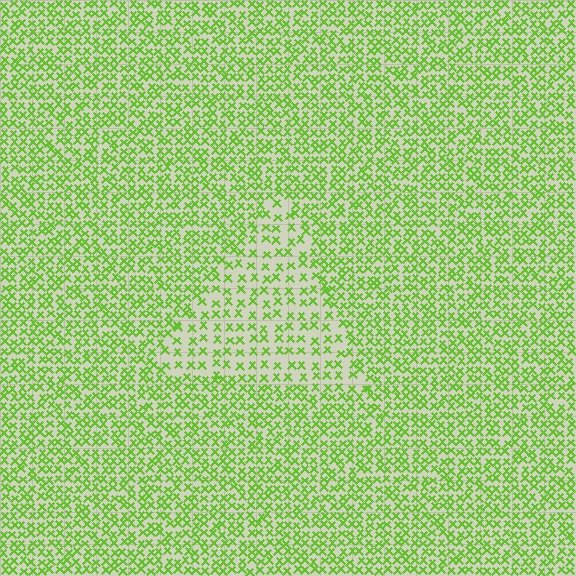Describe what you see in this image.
The image contains small lime elements arranged at two different densities. A triangle-shaped region is visible where the elements are less densely packed than the surrounding area.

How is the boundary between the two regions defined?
The boundary is defined by a change in element density (approximately 1.8x ratio). All elements are the same color, size, and shape.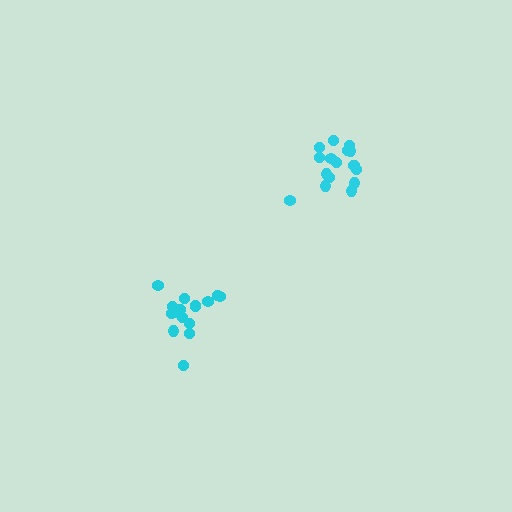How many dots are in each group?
Group 1: 17 dots, Group 2: 17 dots (34 total).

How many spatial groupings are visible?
There are 2 spatial groupings.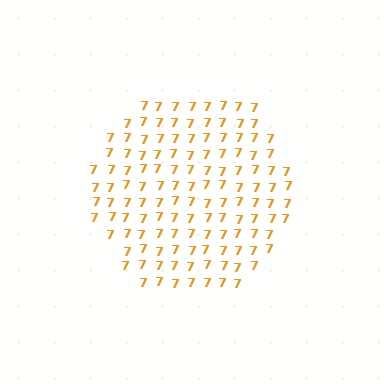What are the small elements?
The small elements are digit 7's.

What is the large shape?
The large shape is a hexagon.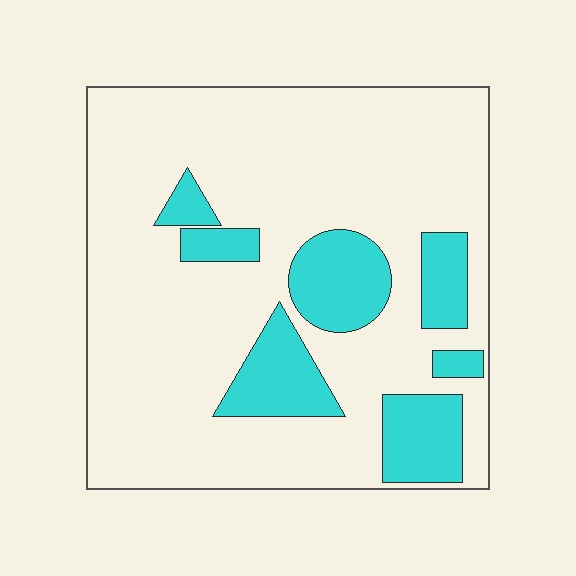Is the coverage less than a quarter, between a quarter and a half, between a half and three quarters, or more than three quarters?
Less than a quarter.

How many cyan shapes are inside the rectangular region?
7.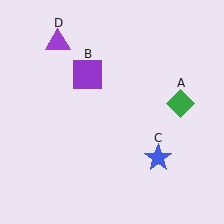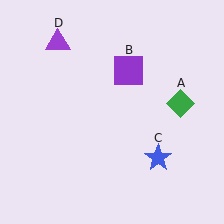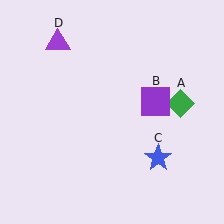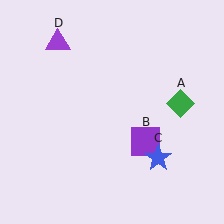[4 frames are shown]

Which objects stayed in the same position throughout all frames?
Green diamond (object A) and blue star (object C) and purple triangle (object D) remained stationary.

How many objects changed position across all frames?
1 object changed position: purple square (object B).